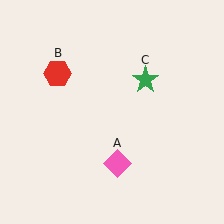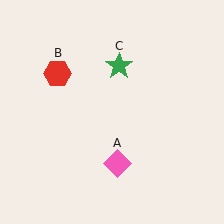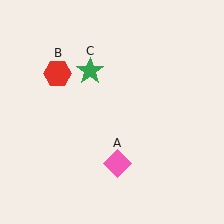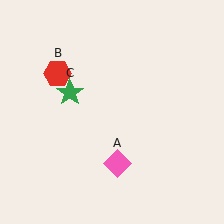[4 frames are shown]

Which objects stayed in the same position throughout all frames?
Pink diamond (object A) and red hexagon (object B) remained stationary.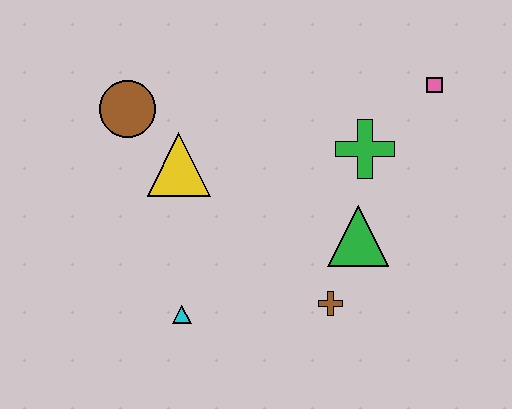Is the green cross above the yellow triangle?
Yes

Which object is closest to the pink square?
The green cross is closest to the pink square.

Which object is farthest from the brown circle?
The pink square is farthest from the brown circle.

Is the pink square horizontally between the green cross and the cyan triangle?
No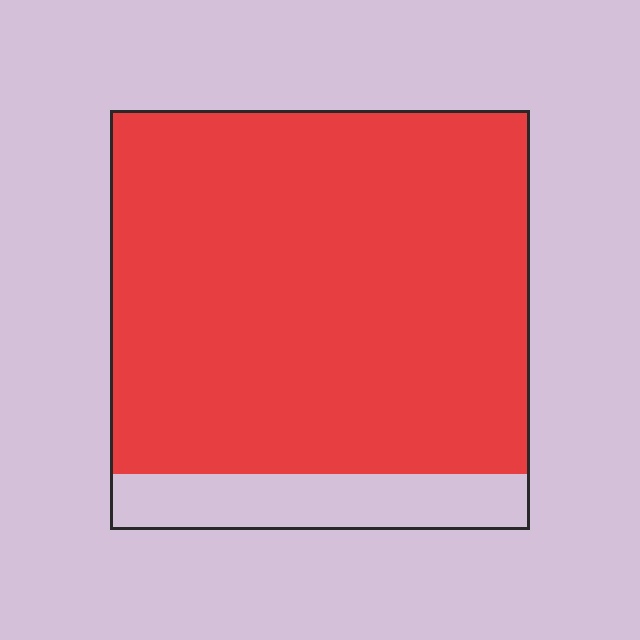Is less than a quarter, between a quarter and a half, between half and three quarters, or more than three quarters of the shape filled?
More than three quarters.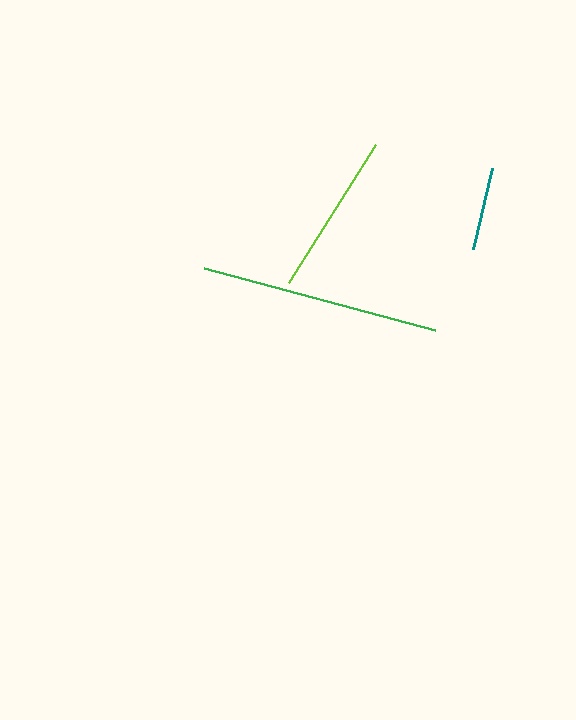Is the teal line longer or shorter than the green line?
The green line is longer than the teal line.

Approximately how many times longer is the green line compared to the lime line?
The green line is approximately 1.5 times the length of the lime line.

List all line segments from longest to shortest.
From longest to shortest: green, lime, teal.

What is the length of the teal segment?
The teal segment is approximately 82 pixels long.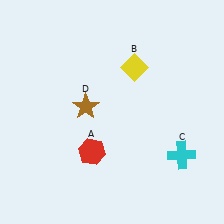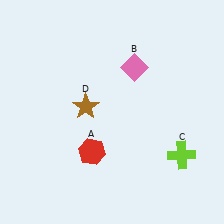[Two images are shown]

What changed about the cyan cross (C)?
In Image 1, C is cyan. In Image 2, it changed to lime.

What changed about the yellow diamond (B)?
In Image 1, B is yellow. In Image 2, it changed to pink.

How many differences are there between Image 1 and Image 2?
There are 2 differences between the two images.